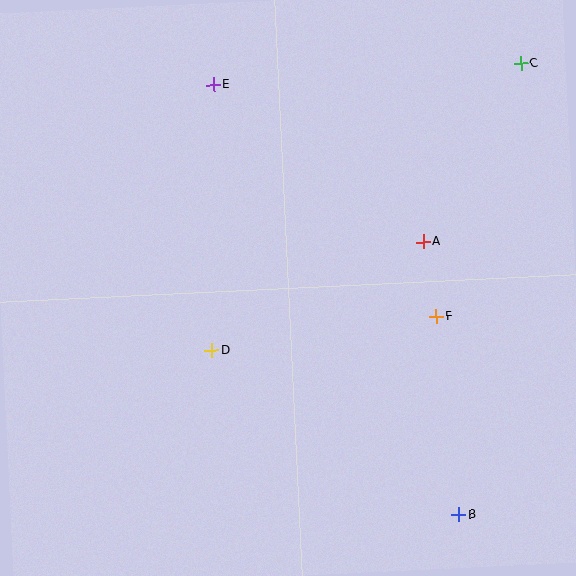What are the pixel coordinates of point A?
Point A is at (423, 242).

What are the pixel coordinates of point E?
Point E is at (214, 84).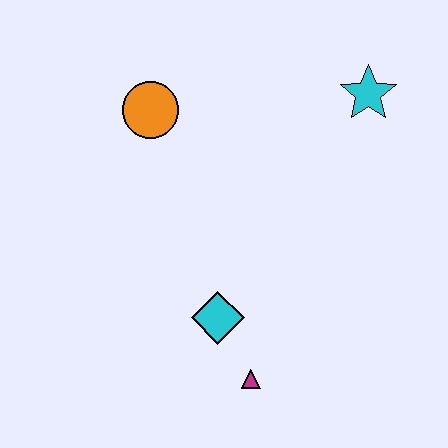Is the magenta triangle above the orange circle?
No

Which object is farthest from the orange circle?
The magenta triangle is farthest from the orange circle.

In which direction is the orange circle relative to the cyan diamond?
The orange circle is above the cyan diamond.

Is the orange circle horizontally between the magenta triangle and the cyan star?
No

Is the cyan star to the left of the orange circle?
No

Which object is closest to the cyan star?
The orange circle is closest to the cyan star.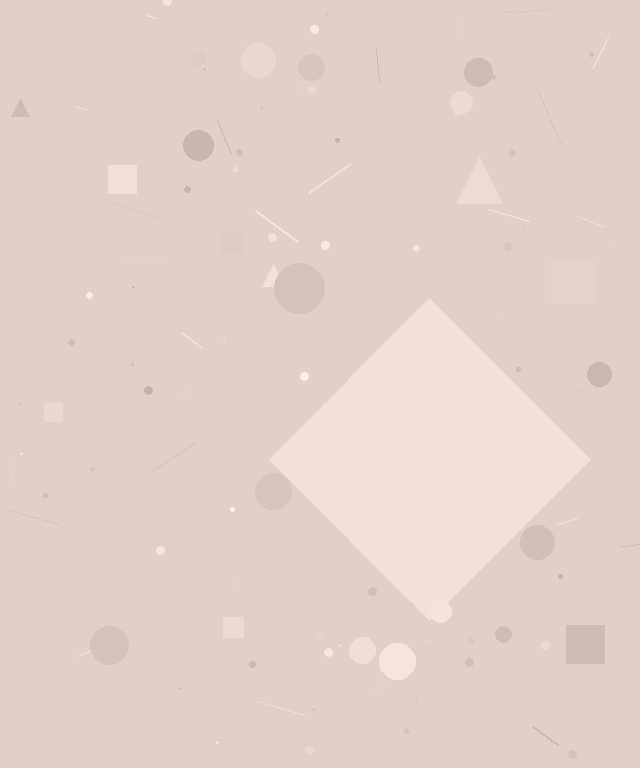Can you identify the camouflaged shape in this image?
The camouflaged shape is a diamond.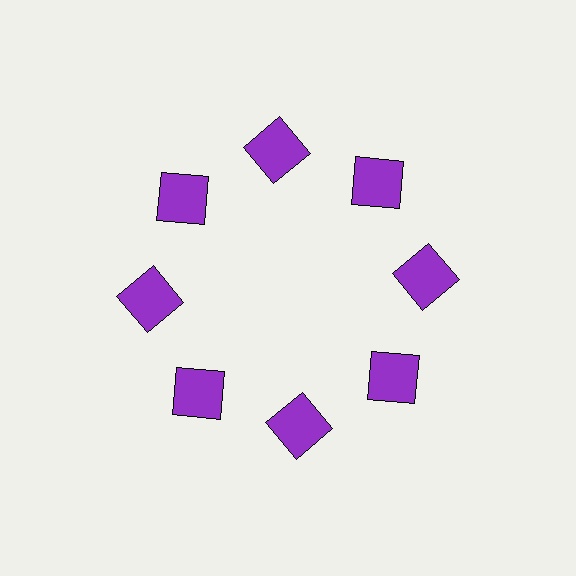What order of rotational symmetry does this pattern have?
This pattern has 8-fold rotational symmetry.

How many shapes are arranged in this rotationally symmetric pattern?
There are 8 shapes, arranged in 8 groups of 1.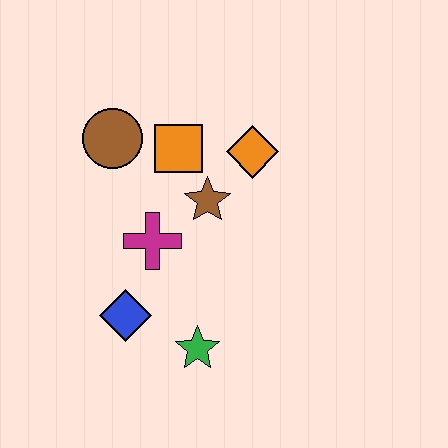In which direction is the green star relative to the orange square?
The green star is below the orange square.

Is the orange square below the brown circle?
Yes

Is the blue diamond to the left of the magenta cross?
Yes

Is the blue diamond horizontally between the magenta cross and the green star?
No